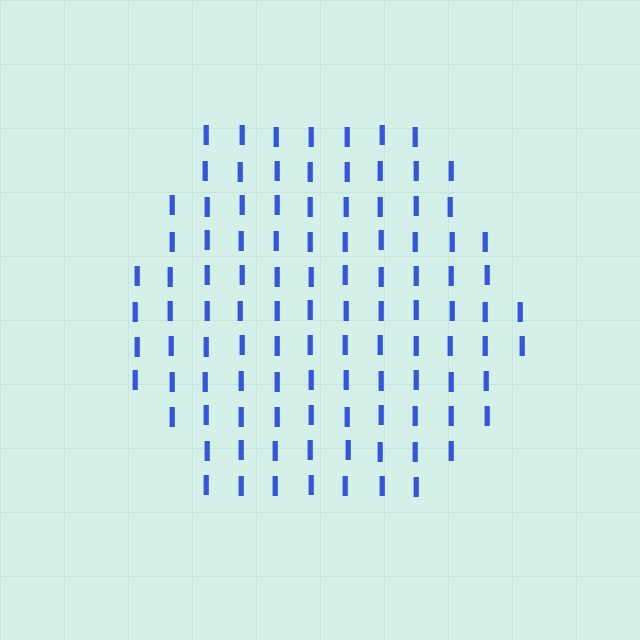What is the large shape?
The large shape is a hexagon.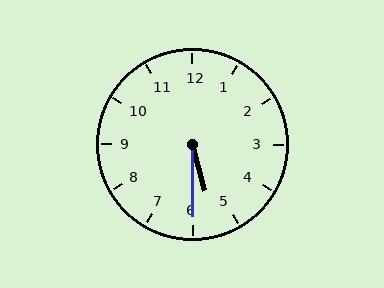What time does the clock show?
5:30.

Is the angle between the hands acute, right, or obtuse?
It is acute.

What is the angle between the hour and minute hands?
Approximately 15 degrees.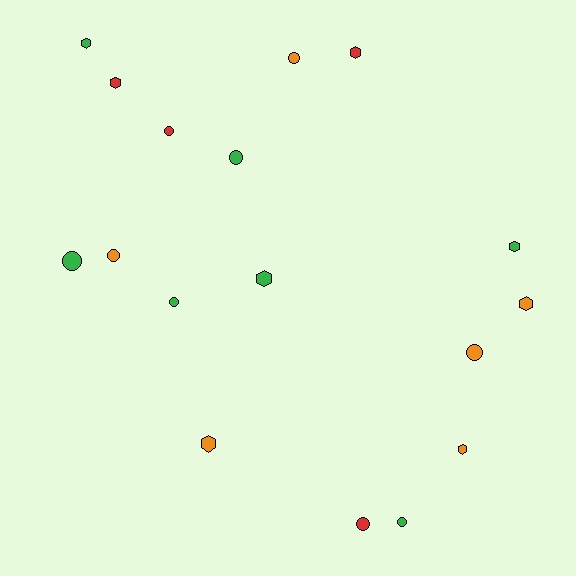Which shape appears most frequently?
Circle, with 9 objects.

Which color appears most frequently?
Green, with 7 objects.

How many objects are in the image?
There are 17 objects.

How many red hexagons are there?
There are 2 red hexagons.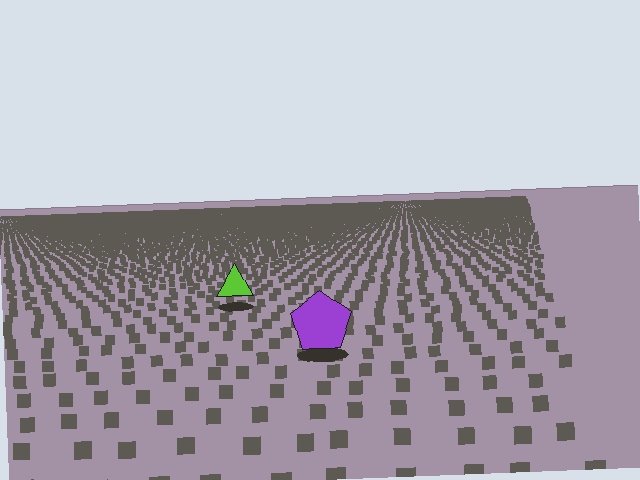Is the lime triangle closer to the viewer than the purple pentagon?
No. The purple pentagon is closer — you can tell from the texture gradient: the ground texture is coarser near it.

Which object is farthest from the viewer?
The lime triangle is farthest from the viewer. It appears smaller and the ground texture around it is denser.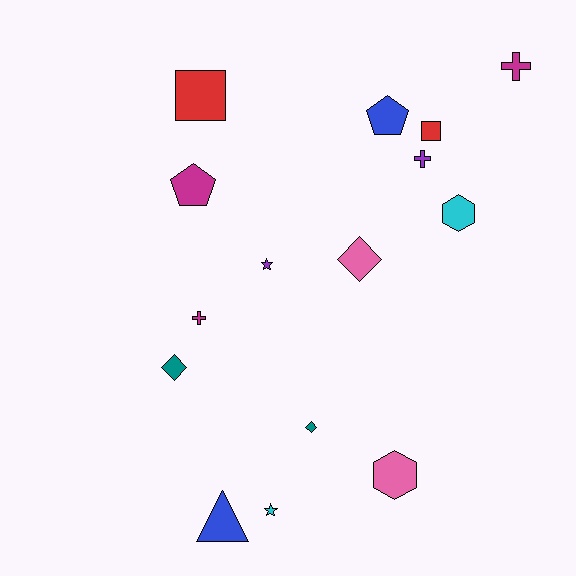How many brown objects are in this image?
There are no brown objects.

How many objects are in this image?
There are 15 objects.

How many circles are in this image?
There are no circles.